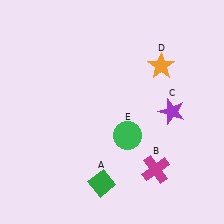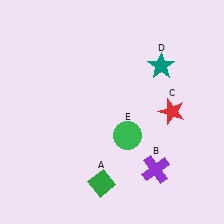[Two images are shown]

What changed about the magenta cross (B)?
In Image 1, B is magenta. In Image 2, it changed to purple.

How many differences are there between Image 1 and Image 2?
There are 3 differences between the two images.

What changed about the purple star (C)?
In Image 1, C is purple. In Image 2, it changed to red.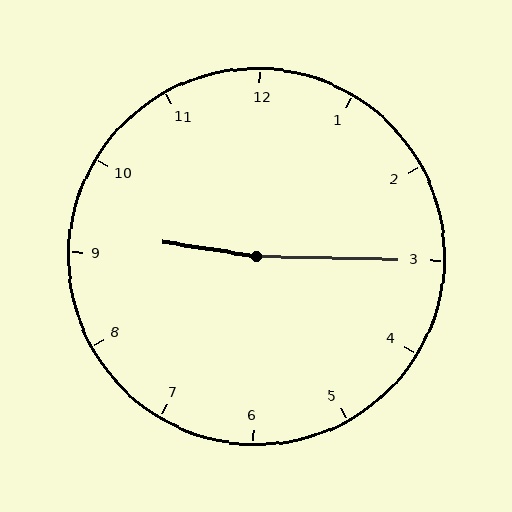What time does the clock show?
9:15.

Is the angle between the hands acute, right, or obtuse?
It is obtuse.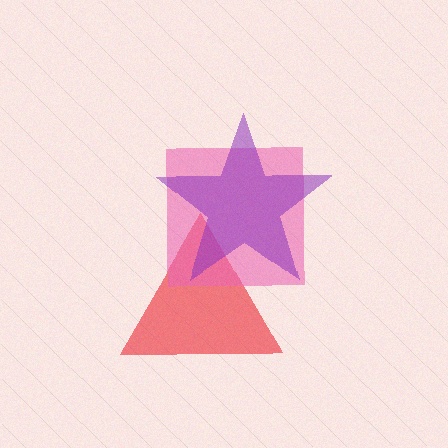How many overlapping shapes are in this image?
There are 3 overlapping shapes in the image.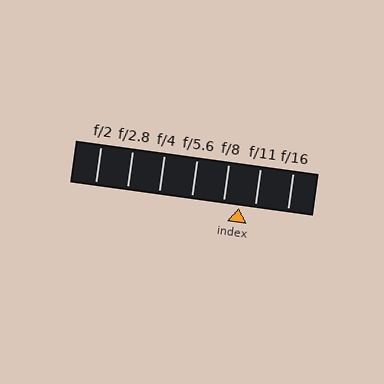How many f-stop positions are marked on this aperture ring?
There are 7 f-stop positions marked.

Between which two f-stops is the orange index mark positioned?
The index mark is between f/8 and f/11.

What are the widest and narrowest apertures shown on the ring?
The widest aperture shown is f/2 and the narrowest is f/16.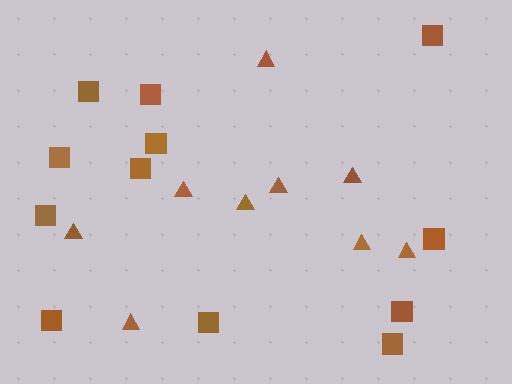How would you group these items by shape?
There are 2 groups: one group of triangles (9) and one group of squares (12).